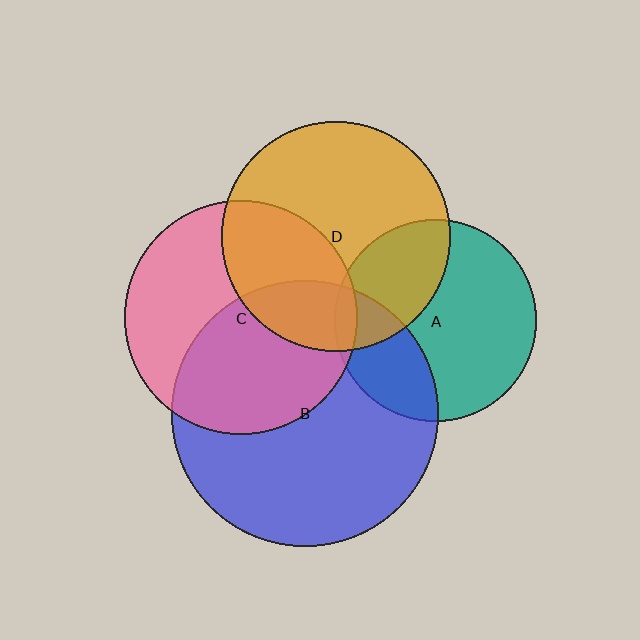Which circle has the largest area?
Circle B (blue).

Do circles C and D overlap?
Yes.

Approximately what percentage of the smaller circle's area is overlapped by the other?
Approximately 35%.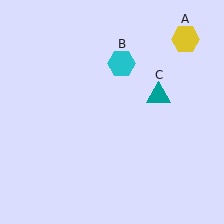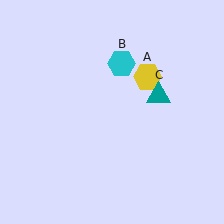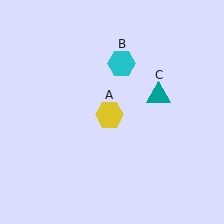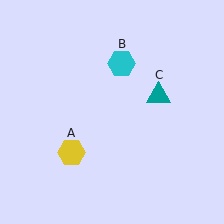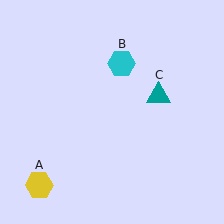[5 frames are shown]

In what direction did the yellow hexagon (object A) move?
The yellow hexagon (object A) moved down and to the left.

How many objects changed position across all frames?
1 object changed position: yellow hexagon (object A).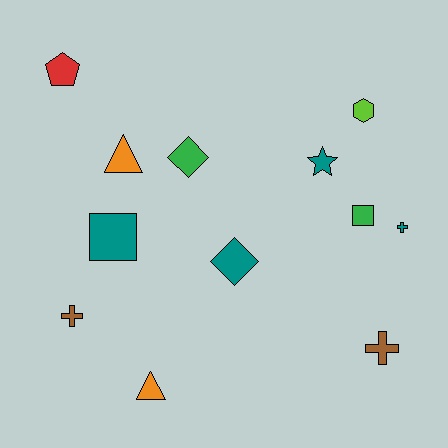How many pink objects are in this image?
There are no pink objects.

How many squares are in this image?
There are 2 squares.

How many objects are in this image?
There are 12 objects.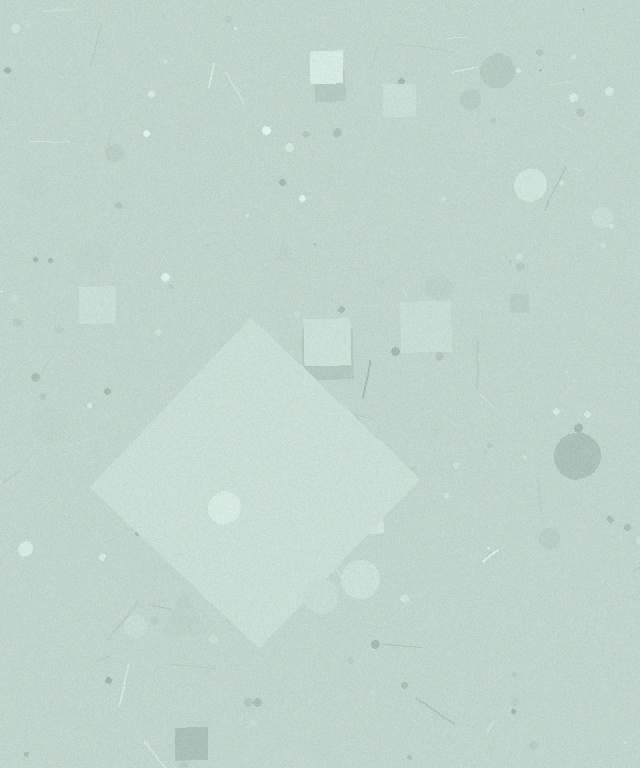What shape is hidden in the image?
A diamond is hidden in the image.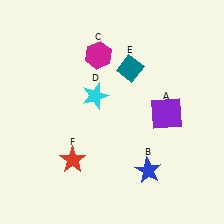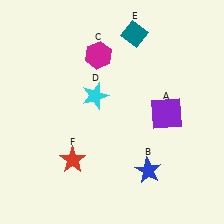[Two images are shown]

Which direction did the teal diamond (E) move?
The teal diamond (E) moved up.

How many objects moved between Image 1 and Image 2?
1 object moved between the two images.